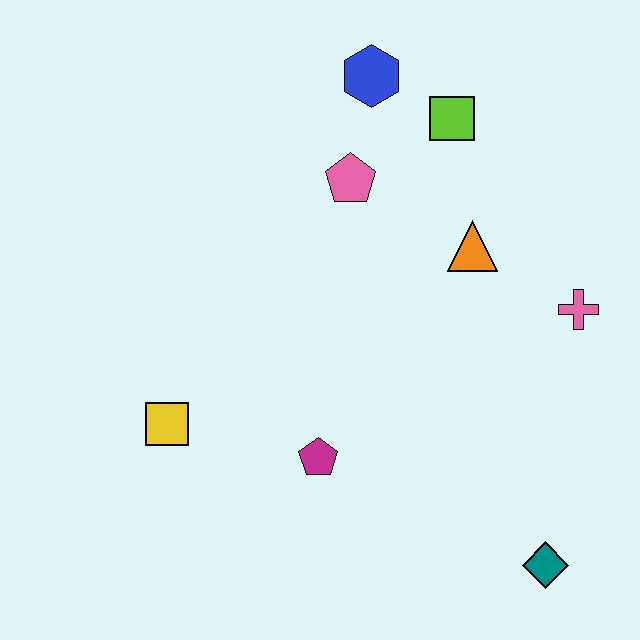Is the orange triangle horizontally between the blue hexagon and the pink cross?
Yes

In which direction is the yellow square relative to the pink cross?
The yellow square is to the left of the pink cross.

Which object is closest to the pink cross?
The orange triangle is closest to the pink cross.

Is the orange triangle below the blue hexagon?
Yes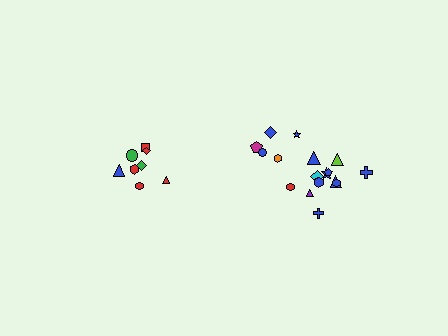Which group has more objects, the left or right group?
The right group.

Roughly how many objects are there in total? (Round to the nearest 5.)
Roughly 25 objects in total.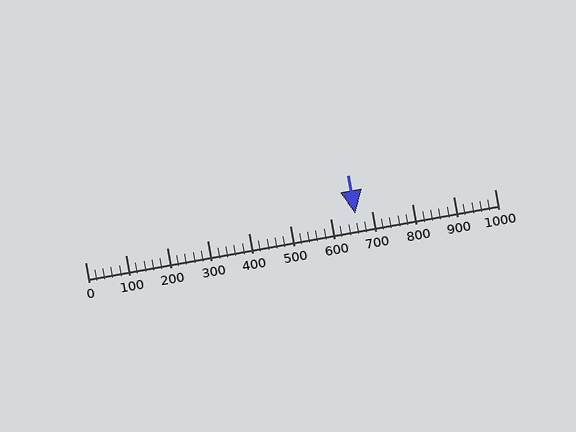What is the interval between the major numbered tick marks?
The major tick marks are spaced 100 units apart.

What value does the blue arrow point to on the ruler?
The blue arrow points to approximately 661.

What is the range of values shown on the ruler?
The ruler shows values from 0 to 1000.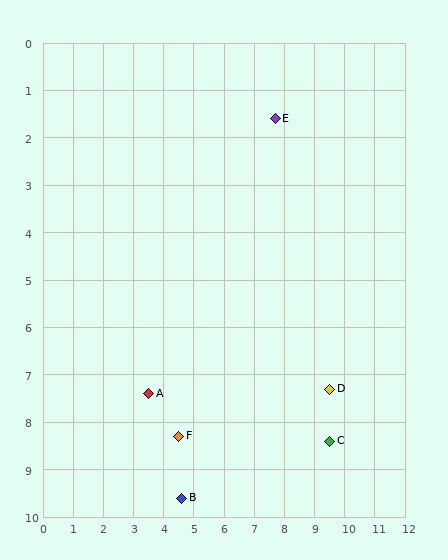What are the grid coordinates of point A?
Point A is at approximately (3.5, 7.4).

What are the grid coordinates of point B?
Point B is at approximately (4.6, 9.6).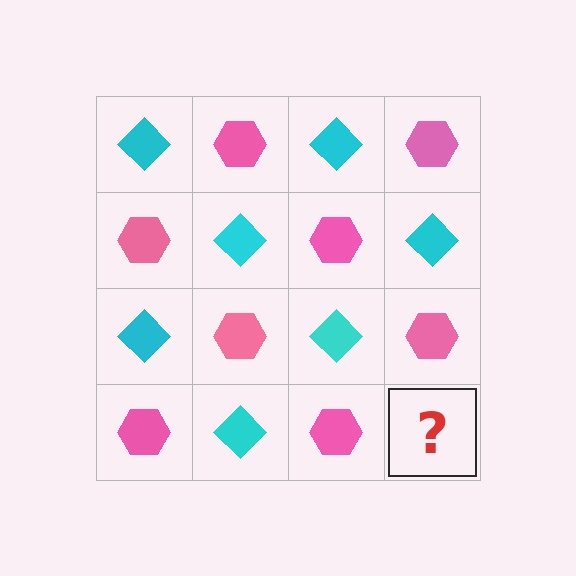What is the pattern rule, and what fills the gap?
The rule is that it alternates cyan diamond and pink hexagon in a checkerboard pattern. The gap should be filled with a cyan diamond.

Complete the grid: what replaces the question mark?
The question mark should be replaced with a cyan diamond.